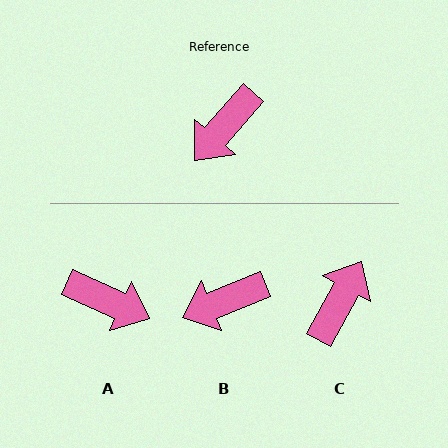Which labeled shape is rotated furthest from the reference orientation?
C, about 168 degrees away.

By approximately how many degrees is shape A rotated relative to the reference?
Approximately 107 degrees counter-clockwise.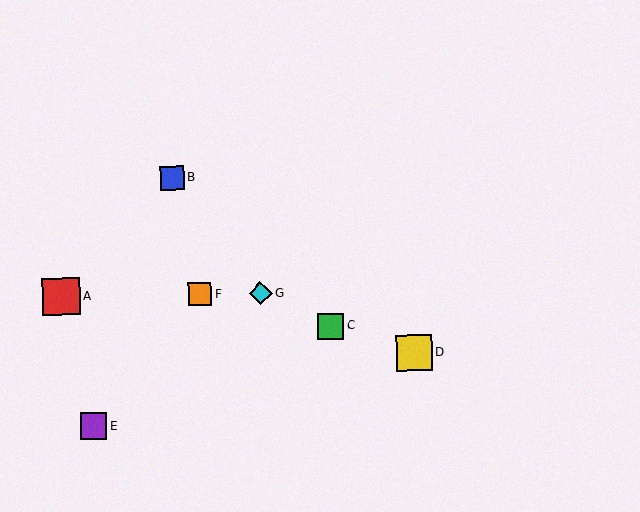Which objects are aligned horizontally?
Objects A, F, G are aligned horizontally.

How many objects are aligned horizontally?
3 objects (A, F, G) are aligned horizontally.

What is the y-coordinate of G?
Object G is at y≈293.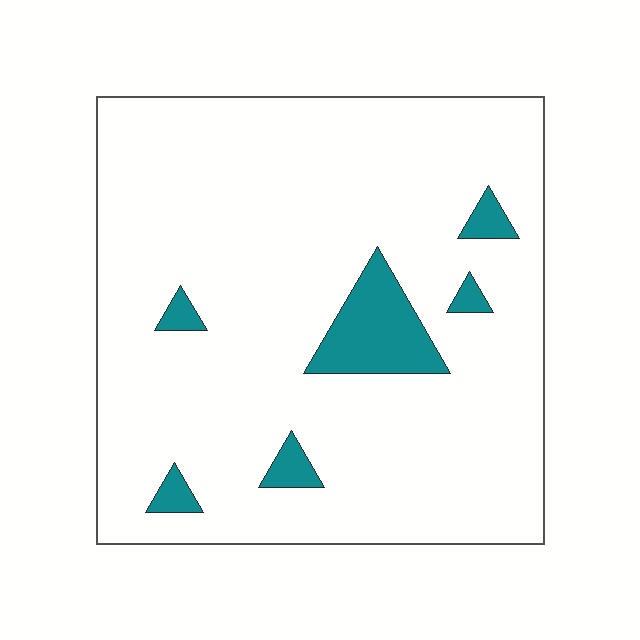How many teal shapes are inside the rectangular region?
6.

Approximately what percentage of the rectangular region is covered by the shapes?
Approximately 10%.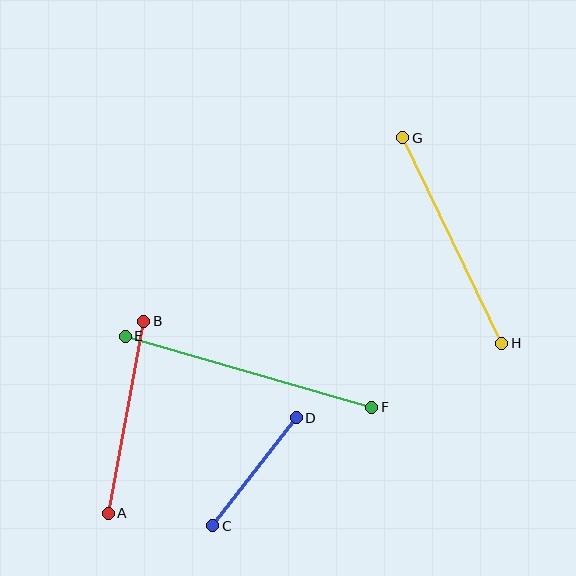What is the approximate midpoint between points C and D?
The midpoint is at approximately (254, 472) pixels.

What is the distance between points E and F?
The distance is approximately 256 pixels.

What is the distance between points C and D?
The distance is approximately 137 pixels.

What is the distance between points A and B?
The distance is approximately 196 pixels.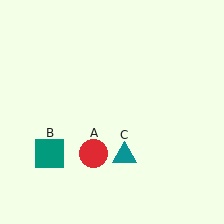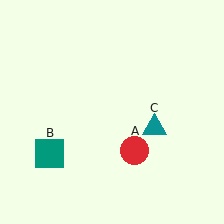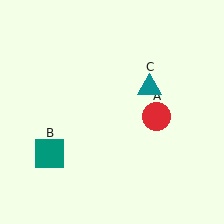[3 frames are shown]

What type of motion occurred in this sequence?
The red circle (object A), teal triangle (object C) rotated counterclockwise around the center of the scene.